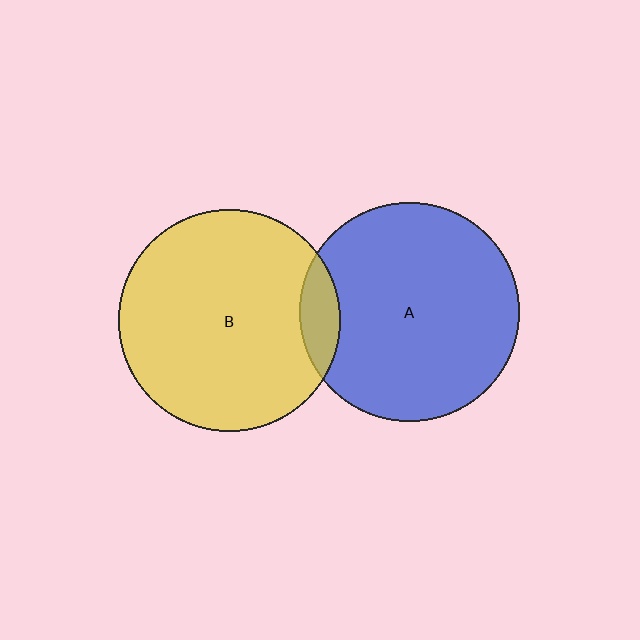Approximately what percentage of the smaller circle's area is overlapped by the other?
Approximately 10%.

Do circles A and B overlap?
Yes.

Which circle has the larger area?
Circle B (yellow).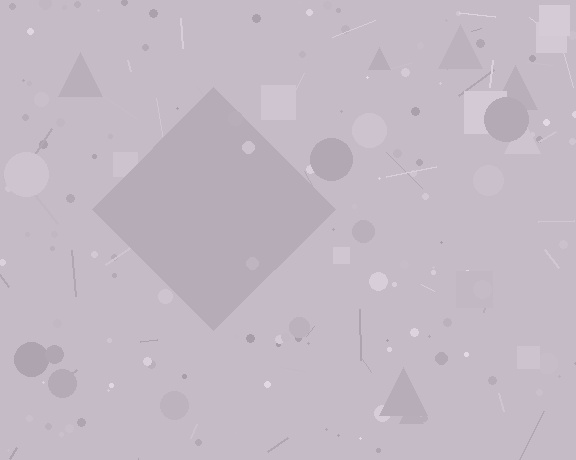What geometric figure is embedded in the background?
A diamond is embedded in the background.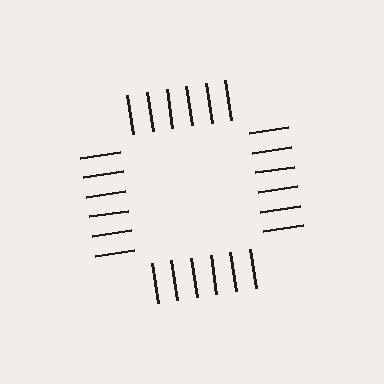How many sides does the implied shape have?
4 sides — the line-ends trace a square.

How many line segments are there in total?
24 — 6 along each of the 4 edges.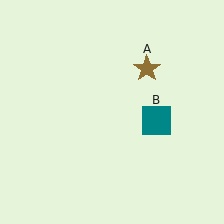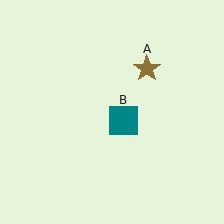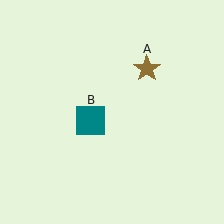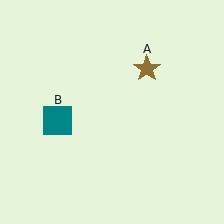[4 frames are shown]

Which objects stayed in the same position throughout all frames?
Brown star (object A) remained stationary.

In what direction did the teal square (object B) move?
The teal square (object B) moved left.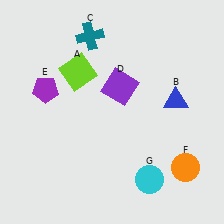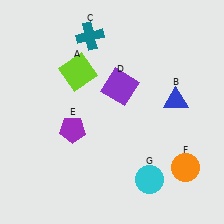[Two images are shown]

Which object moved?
The purple pentagon (E) moved down.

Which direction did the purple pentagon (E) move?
The purple pentagon (E) moved down.